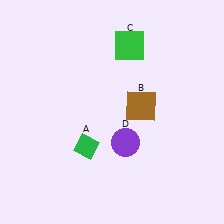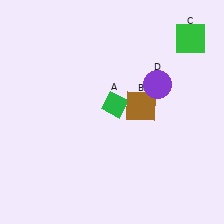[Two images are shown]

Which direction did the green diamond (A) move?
The green diamond (A) moved up.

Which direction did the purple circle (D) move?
The purple circle (D) moved up.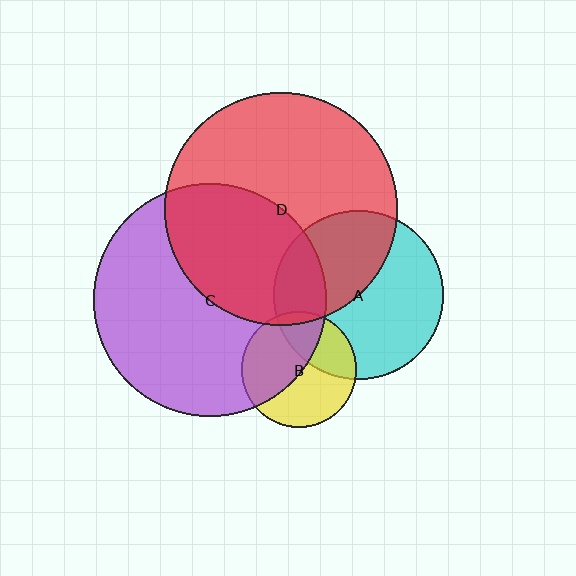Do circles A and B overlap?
Yes.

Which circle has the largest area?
Circle C (purple).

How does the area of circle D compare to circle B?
Approximately 4.1 times.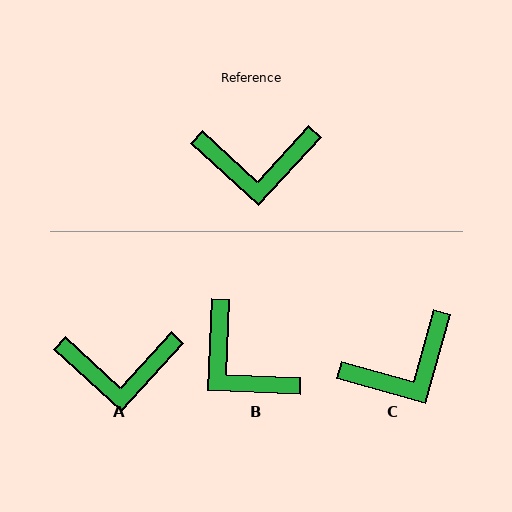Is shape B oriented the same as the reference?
No, it is off by about 50 degrees.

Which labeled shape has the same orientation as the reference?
A.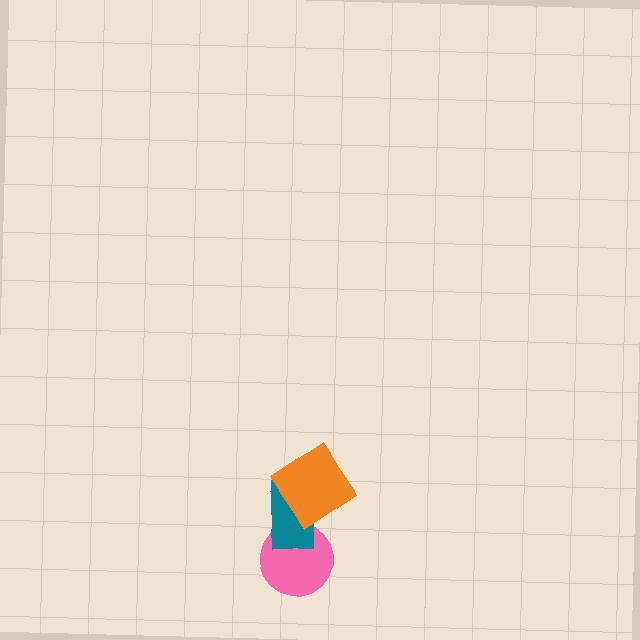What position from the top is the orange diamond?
The orange diamond is 1st from the top.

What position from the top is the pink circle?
The pink circle is 3rd from the top.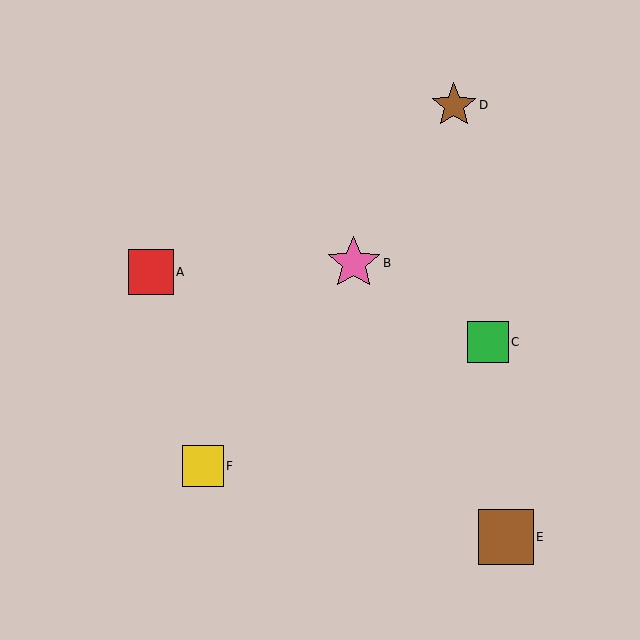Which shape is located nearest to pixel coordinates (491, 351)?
The green square (labeled C) at (488, 342) is nearest to that location.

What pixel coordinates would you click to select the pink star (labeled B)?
Click at (354, 263) to select the pink star B.